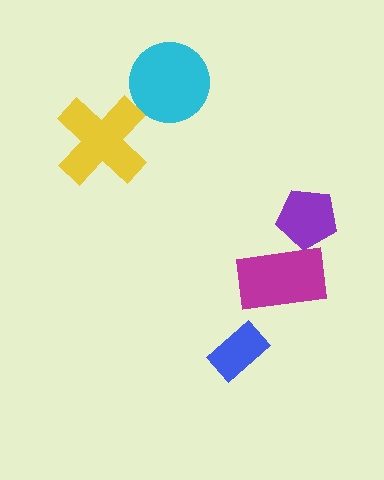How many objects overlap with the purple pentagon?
1 object overlaps with the purple pentagon.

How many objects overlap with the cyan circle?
0 objects overlap with the cyan circle.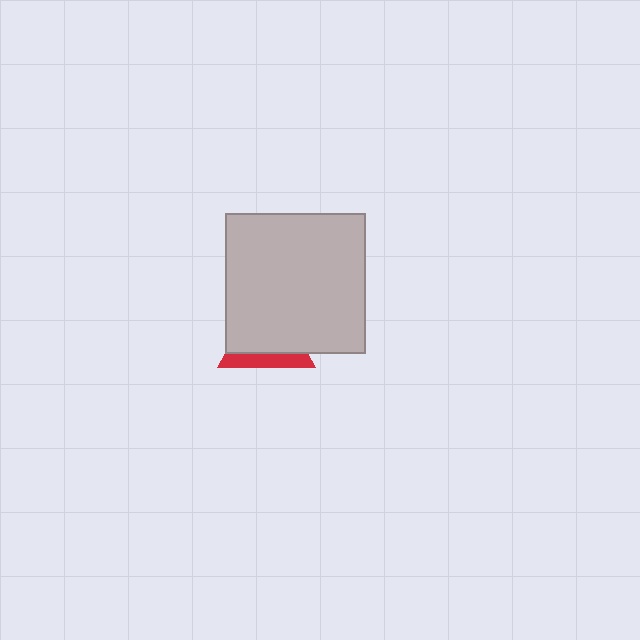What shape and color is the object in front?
The object in front is a light gray square.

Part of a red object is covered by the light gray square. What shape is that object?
It is a triangle.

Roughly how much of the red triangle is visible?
A small part of it is visible (roughly 30%).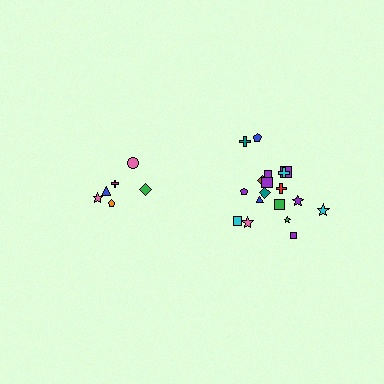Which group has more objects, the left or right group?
The right group.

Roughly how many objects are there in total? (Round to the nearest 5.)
Roughly 25 objects in total.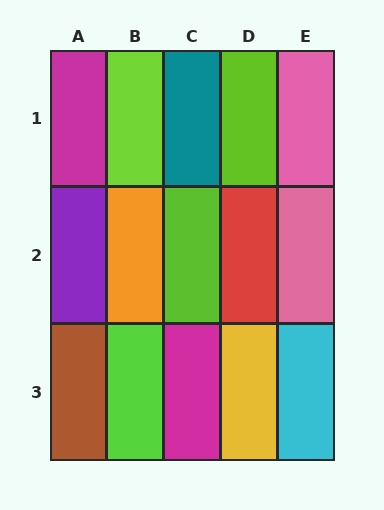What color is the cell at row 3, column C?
Magenta.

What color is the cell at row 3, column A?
Brown.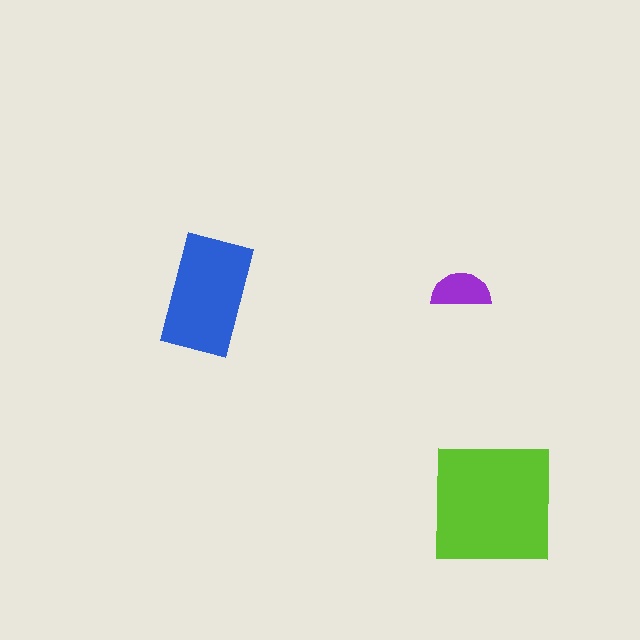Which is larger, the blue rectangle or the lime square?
The lime square.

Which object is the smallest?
The purple semicircle.